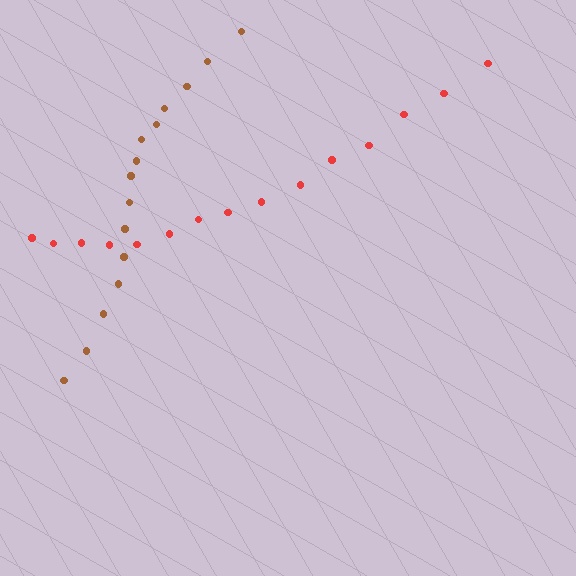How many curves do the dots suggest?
There are 2 distinct paths.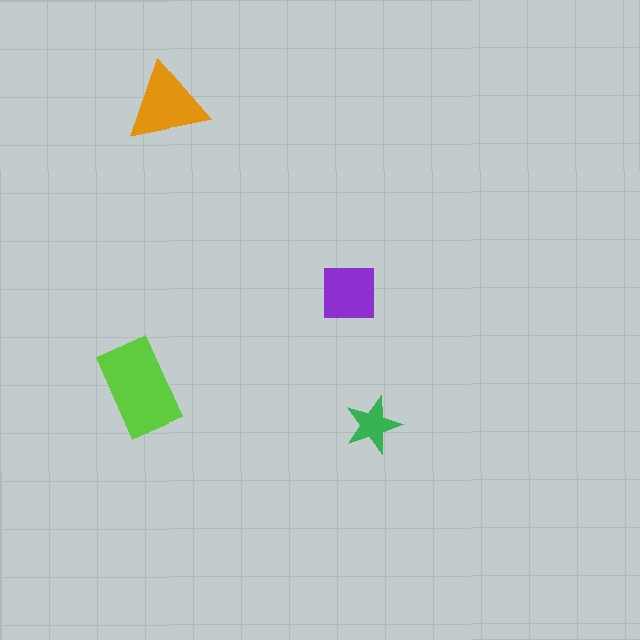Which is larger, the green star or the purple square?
The purple square.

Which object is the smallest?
The green star.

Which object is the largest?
The lime rectangle.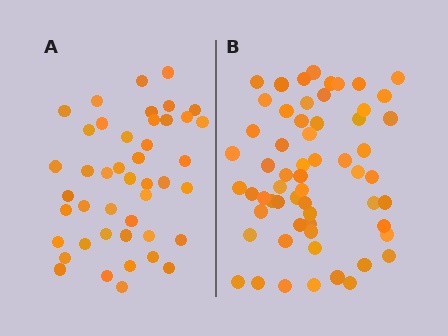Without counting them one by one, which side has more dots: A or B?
Region B (the right region) has more dots.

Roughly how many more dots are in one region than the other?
Region B has approximately 15 more dots than region A.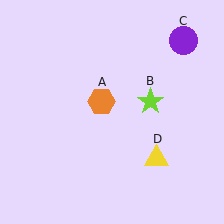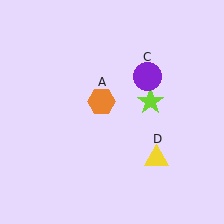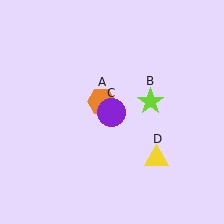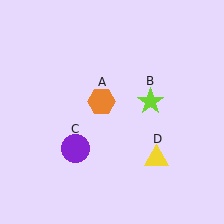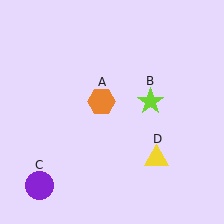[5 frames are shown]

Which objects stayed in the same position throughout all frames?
Orange hexagon (object A) and lime star (object B) and yellow triangle (object D) remained stationary.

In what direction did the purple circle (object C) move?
The purple circle (object C) moved down and to the left.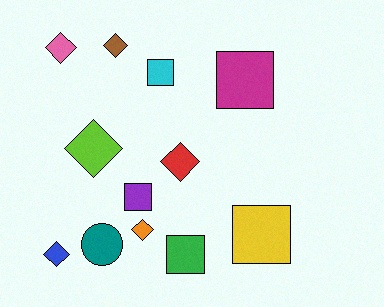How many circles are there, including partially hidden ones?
There is 1 circle.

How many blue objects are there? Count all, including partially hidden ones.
There is 1 blue object.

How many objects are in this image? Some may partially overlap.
There are 12 objects.